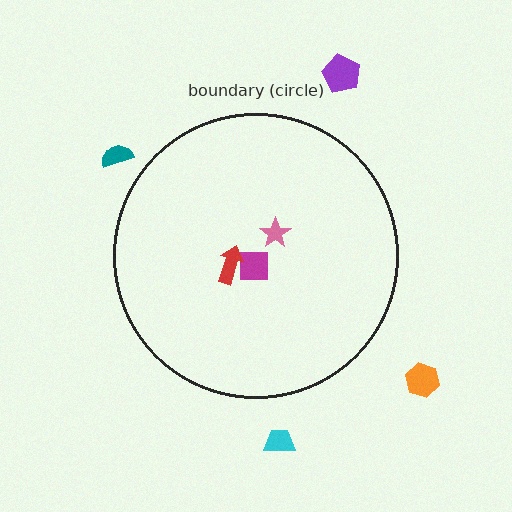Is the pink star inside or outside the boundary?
Inside.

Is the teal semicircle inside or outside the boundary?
Outside.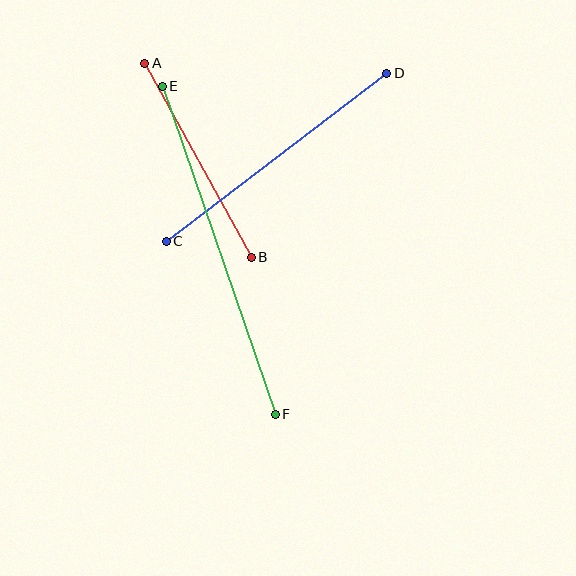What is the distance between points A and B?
The distance is approximately 221 pixels.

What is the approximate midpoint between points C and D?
The midpoint is at approximately (277, 157) pixels.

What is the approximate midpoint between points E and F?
The midpoint is at approximately (219, 250) pixels.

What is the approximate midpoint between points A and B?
The midpoint is at approximately (198, 160) pixels.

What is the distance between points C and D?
The distance is approximately 277 pixels.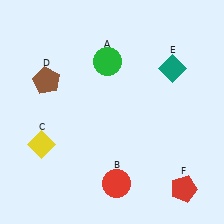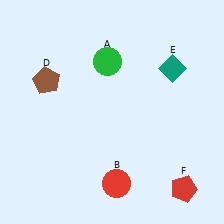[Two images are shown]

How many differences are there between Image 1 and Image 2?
There is 1 difference between the two images.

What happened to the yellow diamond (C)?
The yellow diamond (C) was removed in Image 2. It was in the bottom-left area of Image 1.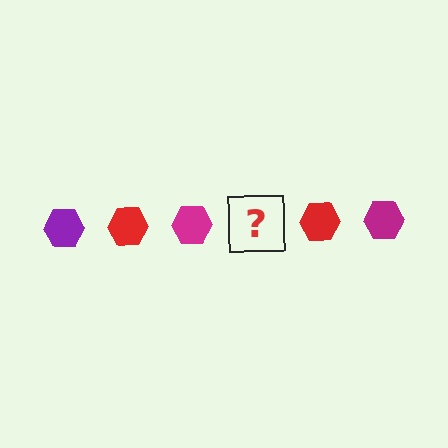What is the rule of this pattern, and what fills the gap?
The rule is that the pattern cycles through purple, red, magenta hexagons. The gap should be filled with a purple hexagon.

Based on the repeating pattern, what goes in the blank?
The blank should be a purple hexagon.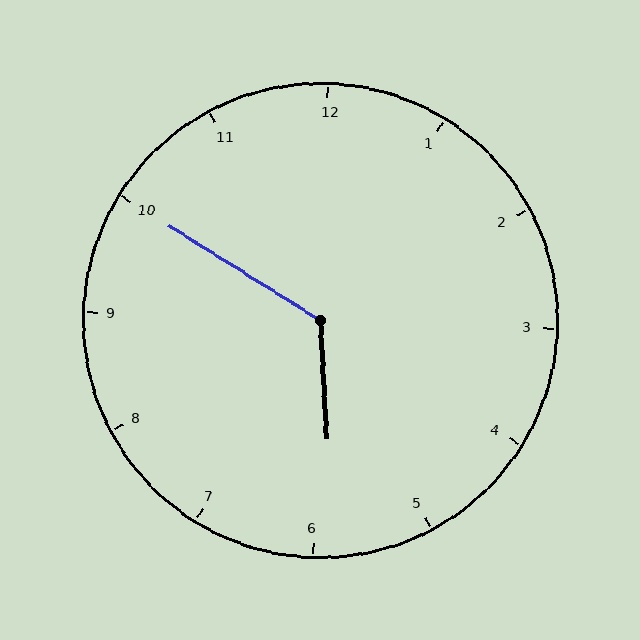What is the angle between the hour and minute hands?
Approximately 125 degrees.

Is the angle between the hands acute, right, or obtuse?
It is obtuse.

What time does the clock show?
5:50.